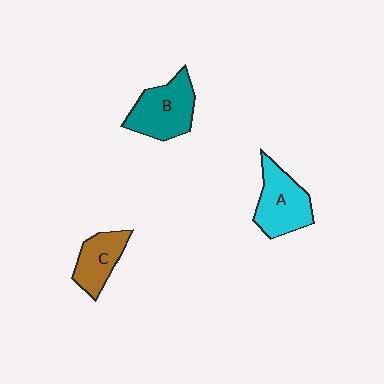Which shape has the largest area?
Shape B (teal).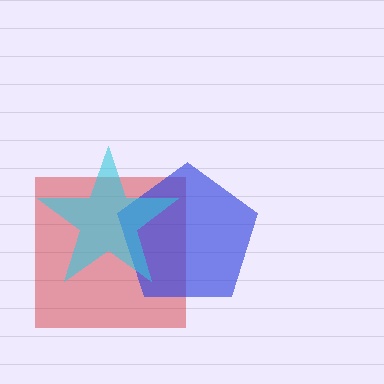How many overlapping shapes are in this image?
There are 3 overlapping shapes in the image.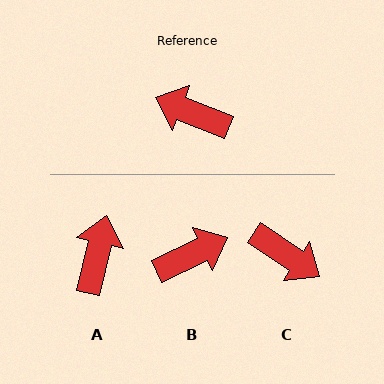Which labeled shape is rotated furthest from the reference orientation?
C, about 168 degrees away.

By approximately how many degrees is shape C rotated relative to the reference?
Approximately 168 degrees counter-clockwise.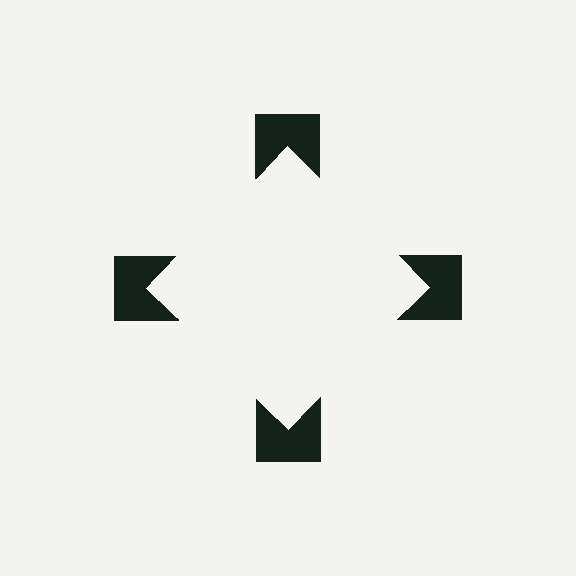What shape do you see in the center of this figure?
An illusory square — its edges are inferred from the aligned wedge cuts in the notched squares, not physically drawn.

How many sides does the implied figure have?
4 sides.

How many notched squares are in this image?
There are 4 — one at each vertex of the illusory square.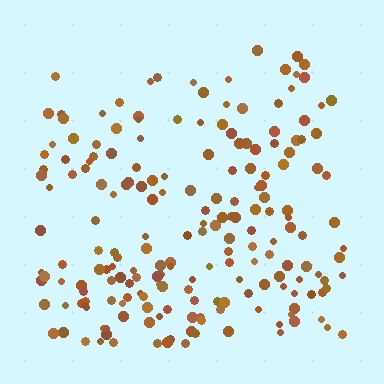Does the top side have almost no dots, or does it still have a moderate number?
Still a moderate number, just noticeably fewer than the bottom.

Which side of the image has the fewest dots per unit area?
The top.